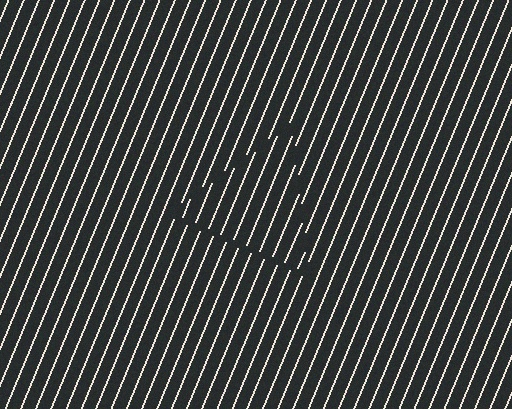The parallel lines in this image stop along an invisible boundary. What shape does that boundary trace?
An illusory triangle. The interior of the shape contains the same grating, shifted by half a period — the contour is defined by the phase discontinuity where line-ends from the inner and outer gratings abut.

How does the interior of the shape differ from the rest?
The interior of the shape contains the same grating, shifted by half a period — the contour is defined by the phase discontinuity where line-ends from the inner and outer gratings abut.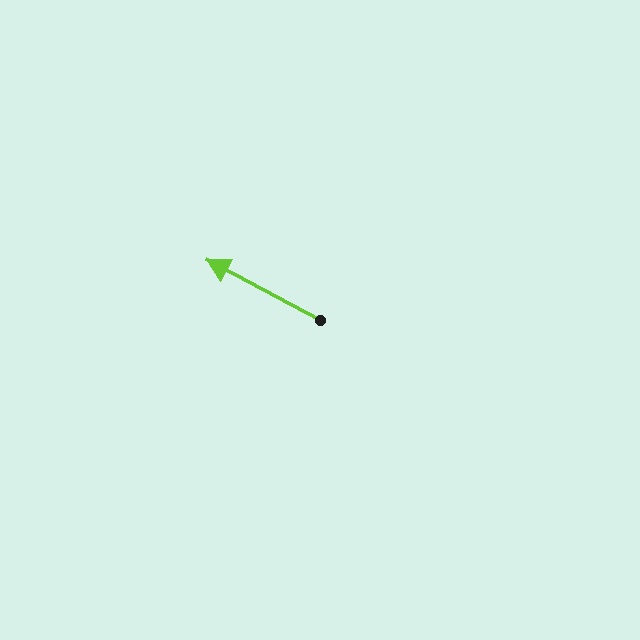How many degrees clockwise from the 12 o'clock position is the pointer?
Approximately 298 degrees.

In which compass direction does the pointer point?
Northwest.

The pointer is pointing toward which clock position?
Roughly 10 o'clock.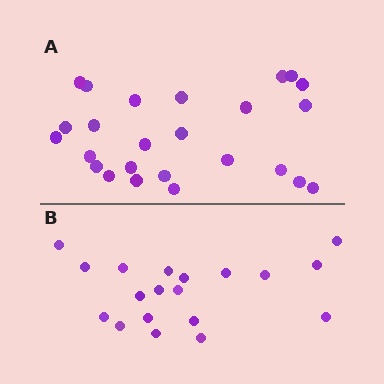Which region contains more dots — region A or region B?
Region A (the top region) has more dots.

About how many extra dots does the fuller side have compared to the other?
Region A has about 6 more dots than region B.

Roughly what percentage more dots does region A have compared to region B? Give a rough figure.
About 30% more.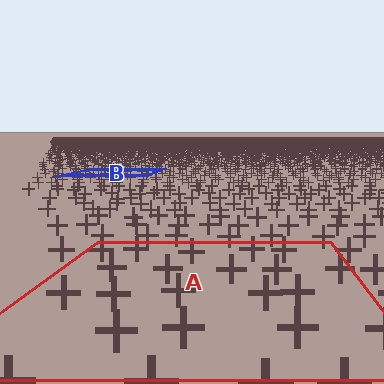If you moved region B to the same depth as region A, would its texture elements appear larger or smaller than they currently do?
They would appear larger. At a closer depth, the same texture elements are projected at a bigger on-screen size.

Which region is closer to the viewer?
Region A is closer. The texture elements there are larger and more spread out.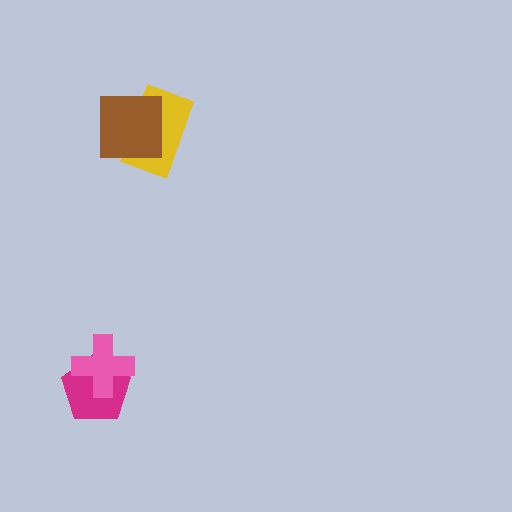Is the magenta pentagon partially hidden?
Yes, it is partially covered by another shape.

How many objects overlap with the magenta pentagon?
1 object overlaps with the magenta pentagon.